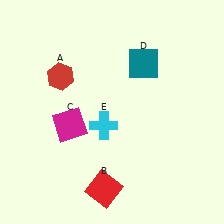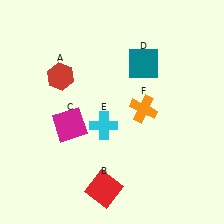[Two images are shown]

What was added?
An orange cross (F) was added in Image 2.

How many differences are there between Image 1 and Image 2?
There is 1 difference between the two images.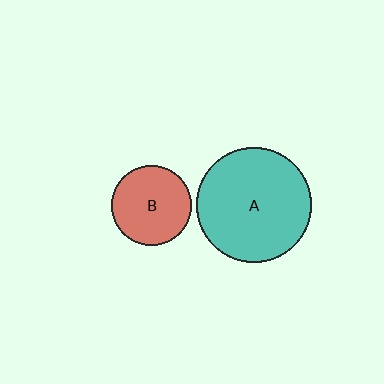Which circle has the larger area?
Circle A (teal).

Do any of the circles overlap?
No, none of the circles overlap.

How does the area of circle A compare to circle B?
Approximately 2.1 times.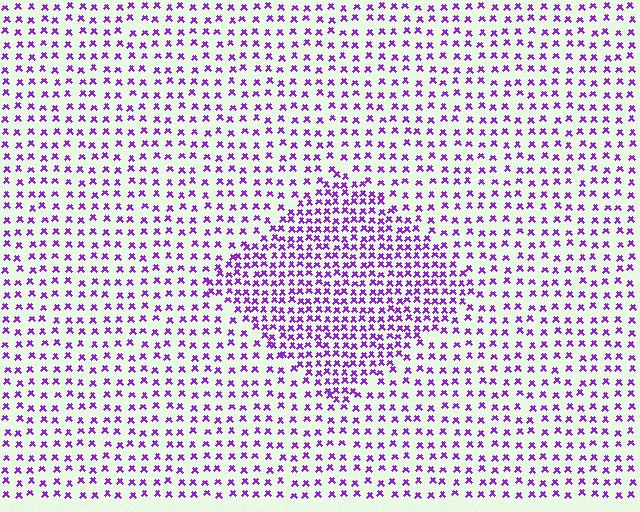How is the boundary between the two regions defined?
The boundary is defined by a change in element density (approximately 1.9x ratio). All elements are the same color, size, and shape.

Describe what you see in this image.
The image contains small purple elements arranged at two different densities. A diamond-shaped region is visible where the elements are more densely packed than the surrounding area.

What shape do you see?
I see a diamond.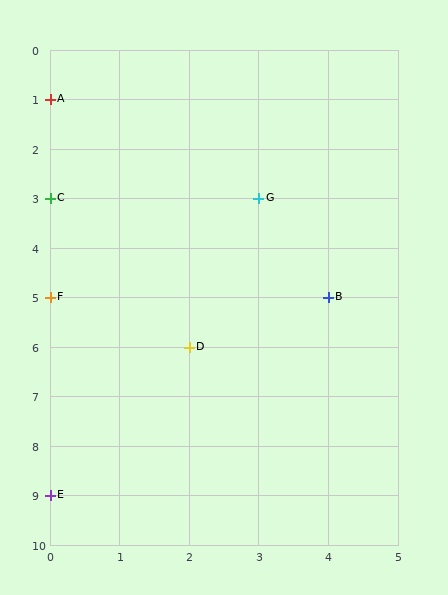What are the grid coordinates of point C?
Point C is at grid coordinates (0, 3).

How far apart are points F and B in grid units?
Points F and B are 4 columns apart.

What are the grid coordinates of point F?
Point F is at grid coordinates (0, 5).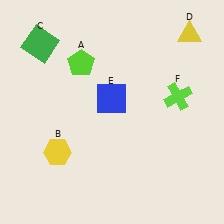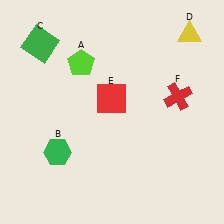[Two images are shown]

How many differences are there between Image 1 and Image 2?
There are 3 differences between the two images.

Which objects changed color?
B changed from yellow to green. E changed from blue to red. F changed from lime to red.